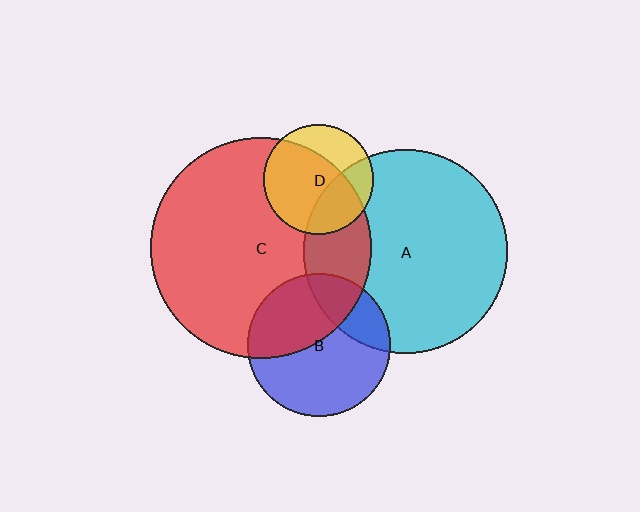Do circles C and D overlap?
Yes.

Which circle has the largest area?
Circle C (red).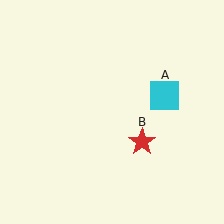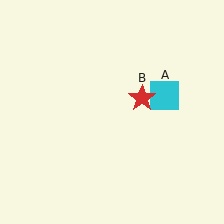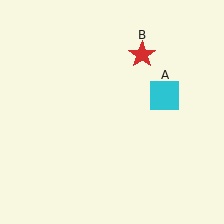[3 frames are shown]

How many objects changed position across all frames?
1 object changed position: red star (object B).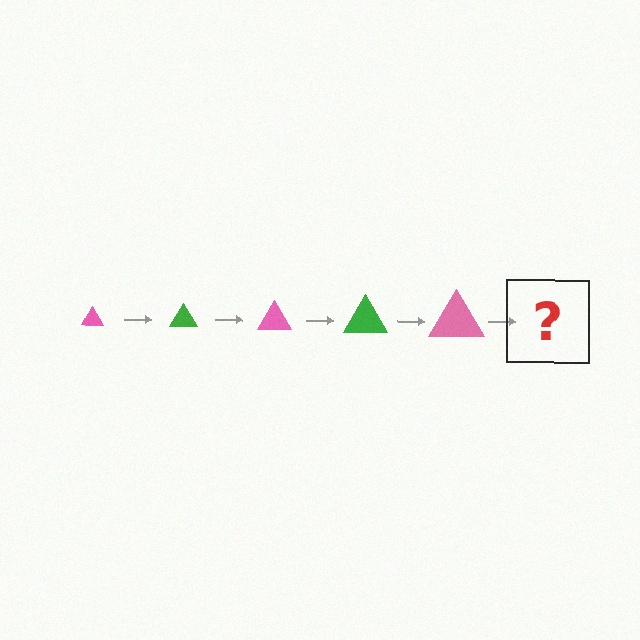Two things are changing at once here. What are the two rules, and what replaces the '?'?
The two rules are that the triangle grows larger each step and the color cycles through pink and green. The '?' should be a green triangle, larger than the previous one.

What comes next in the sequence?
The next element should be a green triangle, larger than the previous one.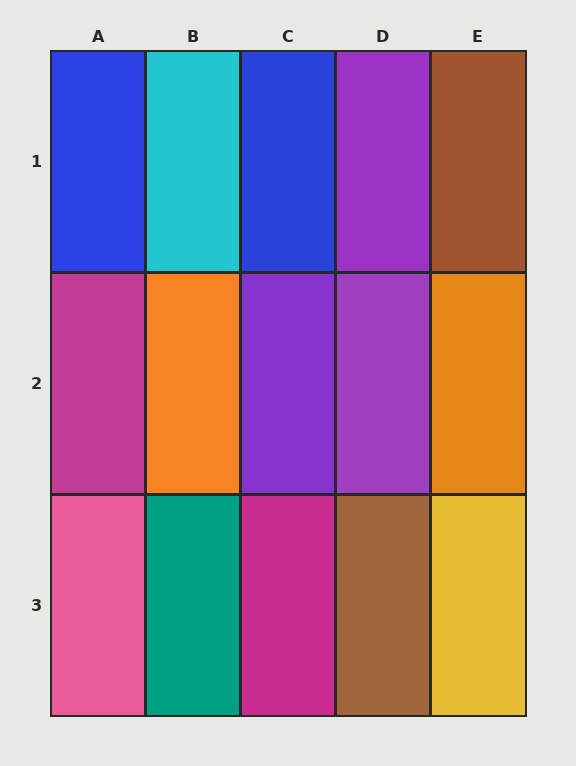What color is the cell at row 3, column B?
Teal.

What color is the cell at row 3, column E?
Yellow.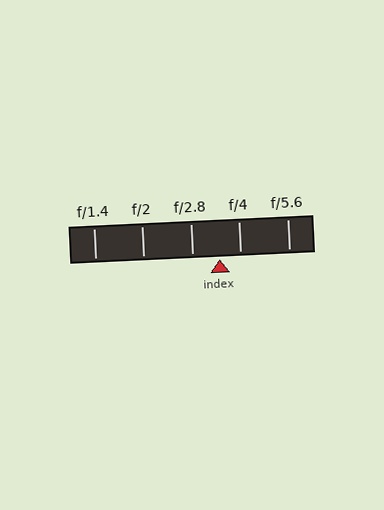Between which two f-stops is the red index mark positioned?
The index mark is between f/2.8 and f/4.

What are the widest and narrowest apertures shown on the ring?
The widest aperture shown is f/1.4 and the narrowest is f/5.6.